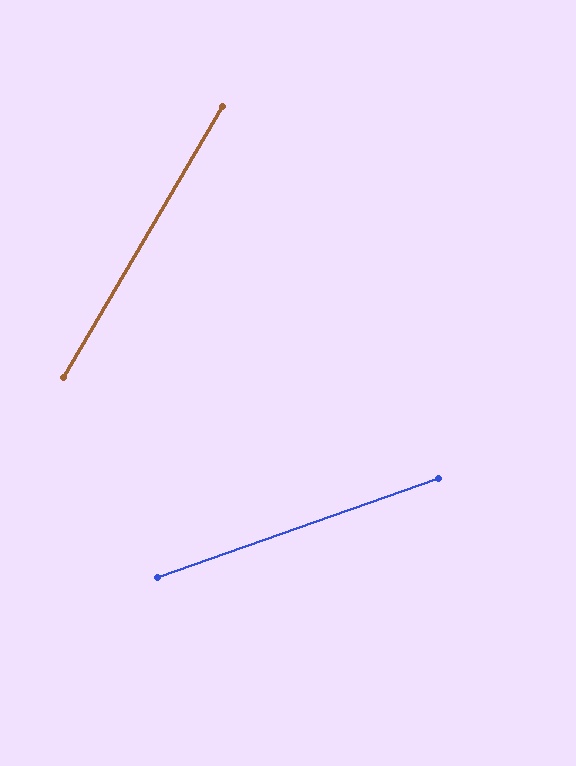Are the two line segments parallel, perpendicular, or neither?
Neither parallel nor perpendicular — they differ by about 40°.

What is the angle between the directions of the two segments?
Approximately 40 degrees.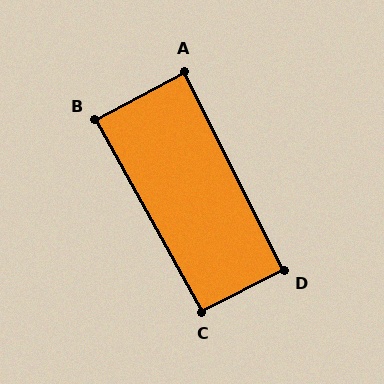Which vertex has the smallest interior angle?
A, at approximately 88 degrees.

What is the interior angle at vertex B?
Approximately 89 degrees (approximately right).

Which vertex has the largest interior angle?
C, at approximately 92 degrees.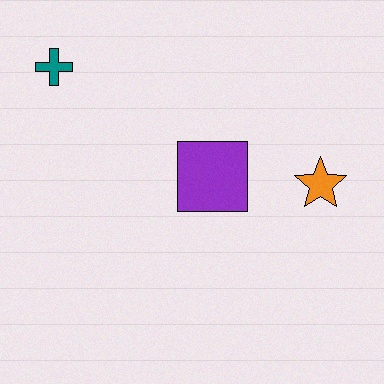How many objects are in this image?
There are 3 objects.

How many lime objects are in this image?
There are no lime objects.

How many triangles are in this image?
There are no triangles.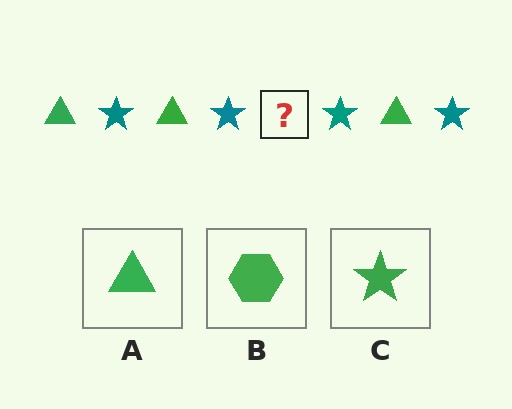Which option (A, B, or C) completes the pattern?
A.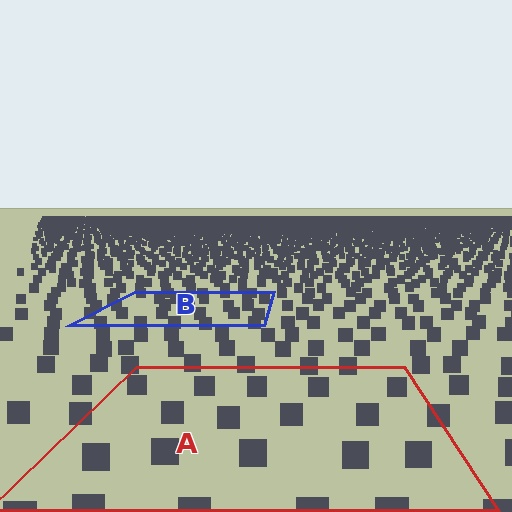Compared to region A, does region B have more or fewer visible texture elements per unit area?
Region B has more texture elements per unit area — they are packed more densely because it is farther away.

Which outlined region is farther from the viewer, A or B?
Region B is farther from the viewer — the texture elements inside it appear smaller and more densely packed.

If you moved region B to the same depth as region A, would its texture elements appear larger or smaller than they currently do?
They would appear larger. At a closer depth, the same texture elements are projected at a bigger on-screen size.